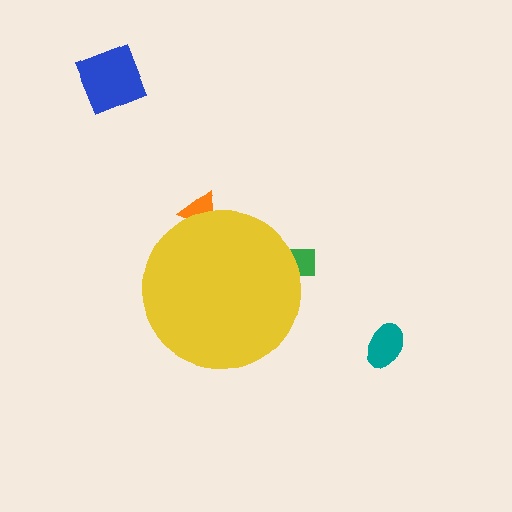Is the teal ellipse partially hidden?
No, the teal ellipse is fully visible.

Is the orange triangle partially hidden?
Yes, the orange triangle is partially hidden behind the yellow circle.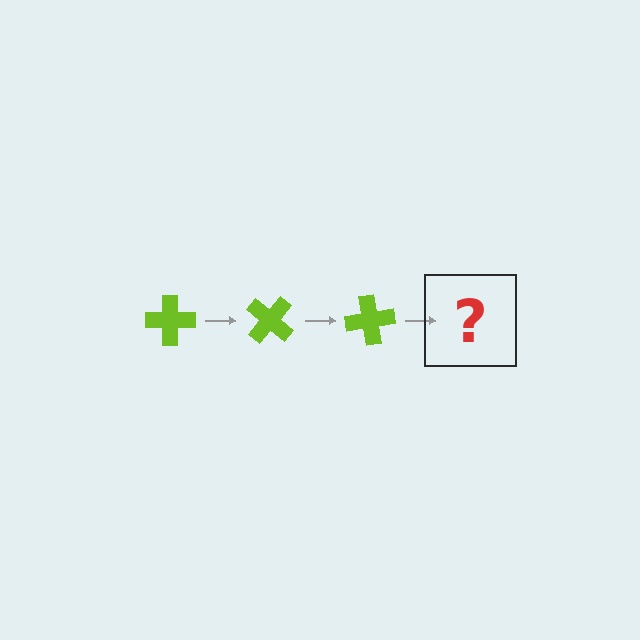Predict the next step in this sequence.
The next step is a lime cross rotated 120 degrees.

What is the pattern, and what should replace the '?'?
The pattern is that the cross rotates 40 degrees each step. The '?' should be a lime cross rotated 120 degrees.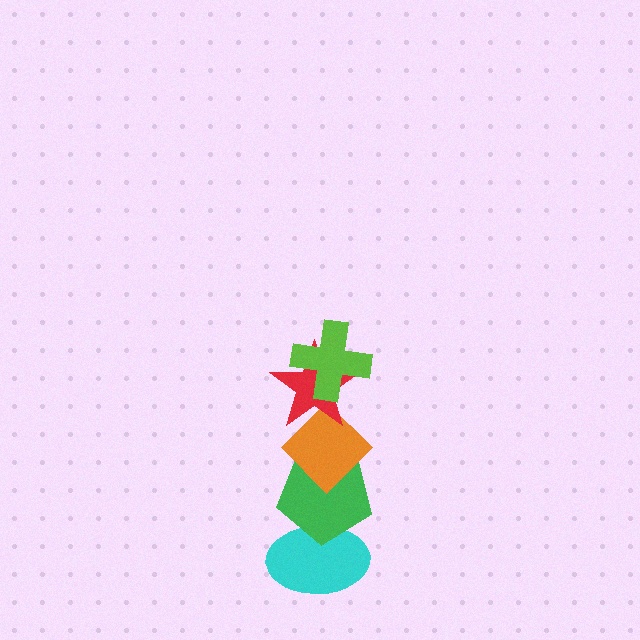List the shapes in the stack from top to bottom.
From top to bottom: the lime cross, the red star, the orange diamond, the green pentagon, the cyan ellipse.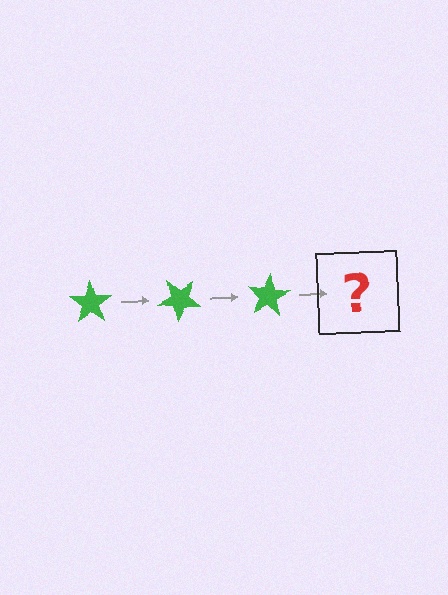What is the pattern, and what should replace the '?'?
The pattern is that the star rotates 40 degrees each step. The '?' should be a green star rotated 120 degrees.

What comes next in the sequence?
The next element should be a green star rotated 120 degrees.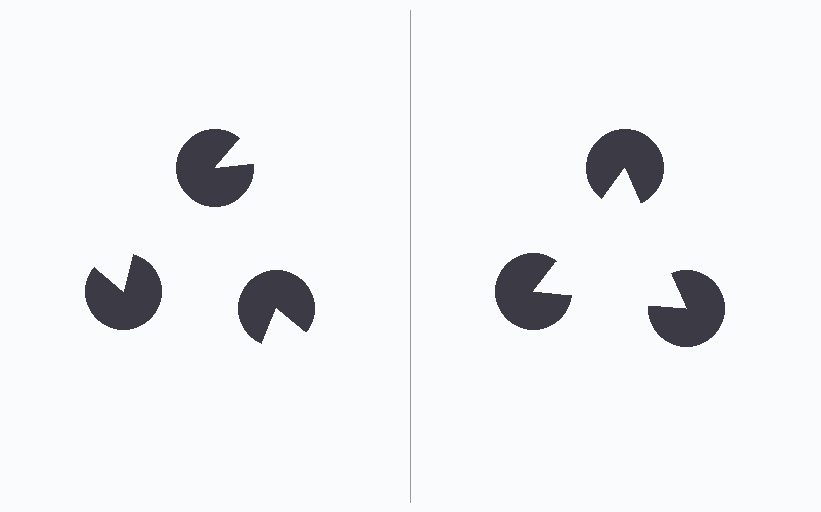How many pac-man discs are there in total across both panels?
6 — 3 on each side.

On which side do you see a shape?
An illusory triangle appears on the right side. On the left side the wedge cuts are rotated, so no coherent shape forms.